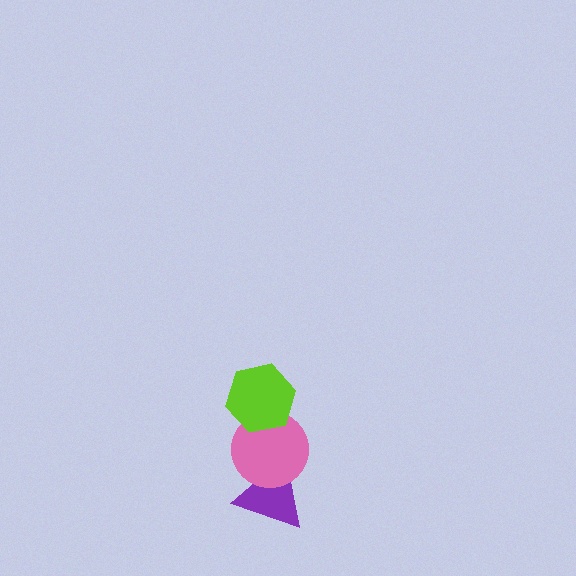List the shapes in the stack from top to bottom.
From top to bottom: the lime hexagon, the pink circle, the purple triangle.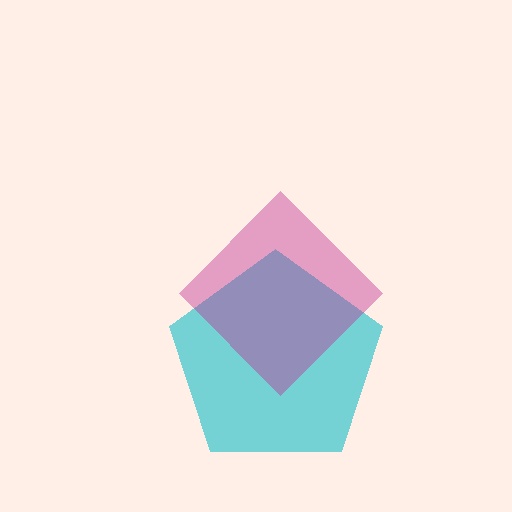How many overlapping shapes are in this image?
There are 2 overlapping shapes in the image.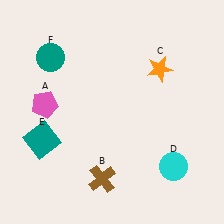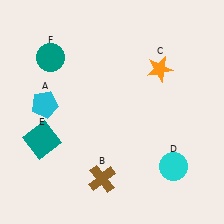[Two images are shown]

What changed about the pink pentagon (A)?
In Image 1, A is pink. In Image 2, it changed to cyan.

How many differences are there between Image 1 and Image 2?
There is 1 difference between the two images.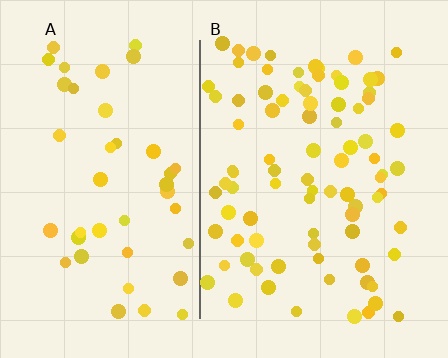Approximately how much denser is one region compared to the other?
Approximately 2.0× — region B over region A.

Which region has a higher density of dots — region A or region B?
B (the right).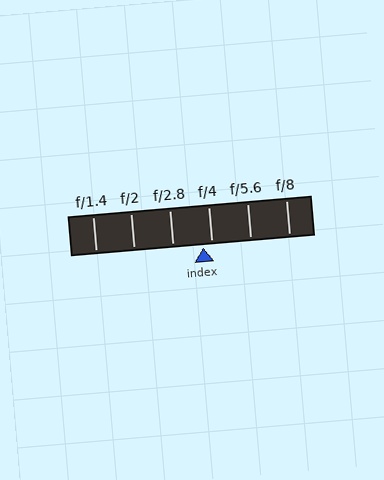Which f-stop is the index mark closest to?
The index mark is closest to f/4.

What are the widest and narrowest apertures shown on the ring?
The widest aperture shown is f/1.4 and the narrowest is f/8.